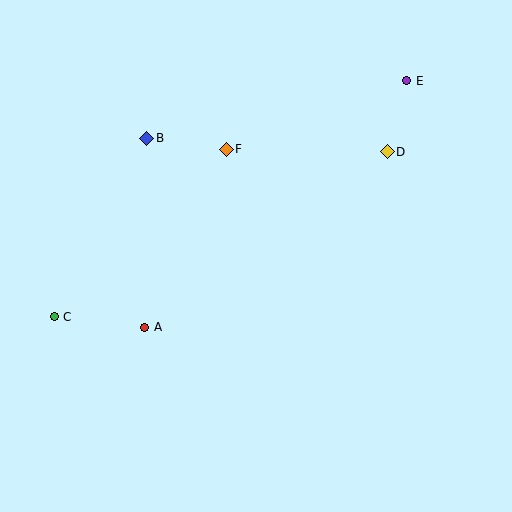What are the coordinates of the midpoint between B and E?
The midpoint between B and E is at (277, 109).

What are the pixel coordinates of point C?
Point C is at (54, 317).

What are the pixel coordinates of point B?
Point B is at (147, 138).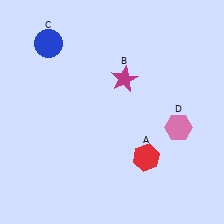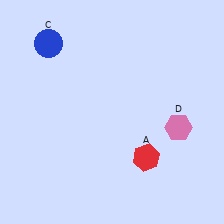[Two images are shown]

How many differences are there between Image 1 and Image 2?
There is 1 difference between the two images.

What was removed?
The magenta star (B) was removed in Image 2.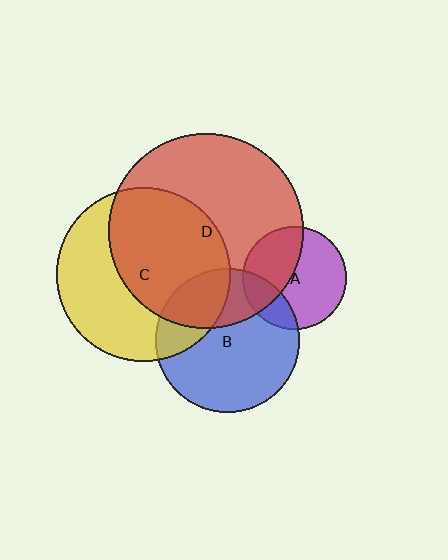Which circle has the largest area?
Circle D (red).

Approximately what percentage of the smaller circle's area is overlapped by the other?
Approximately 55%.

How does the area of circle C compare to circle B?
Approximately 1.5 times.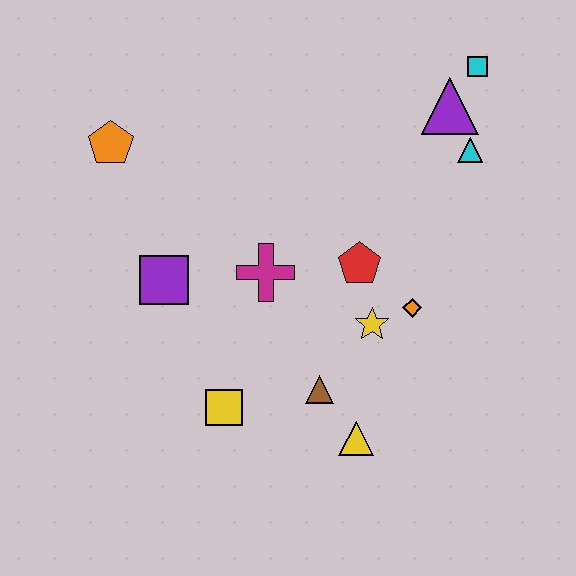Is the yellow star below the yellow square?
No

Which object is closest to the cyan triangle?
The purple triangle is closest to the cyan triangle.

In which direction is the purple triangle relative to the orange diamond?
The purple triangle is above the orange diamond.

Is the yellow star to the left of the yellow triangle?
No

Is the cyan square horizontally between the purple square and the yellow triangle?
No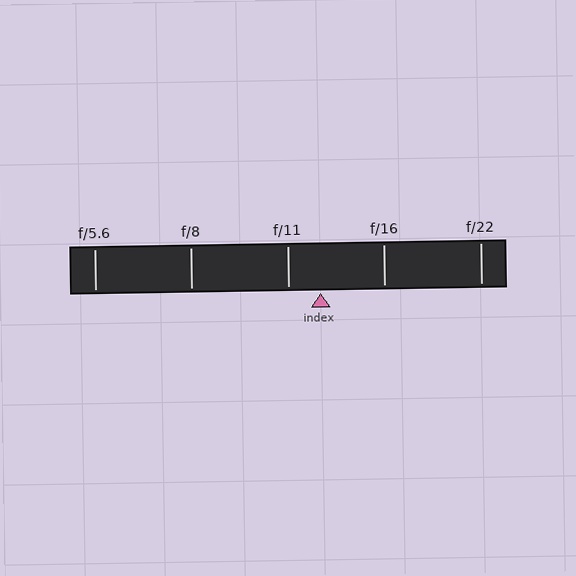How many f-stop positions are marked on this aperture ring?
There are 5 f-stop positions marked.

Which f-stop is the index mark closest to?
The index mark is closest to f/11.